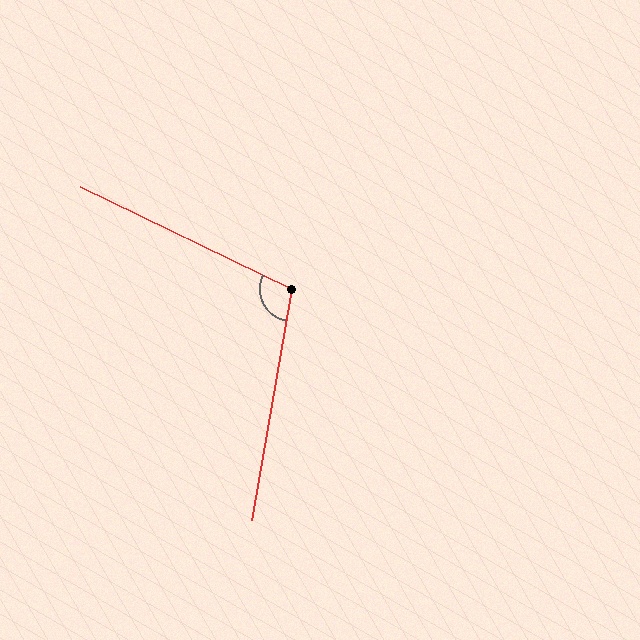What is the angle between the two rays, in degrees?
Approximately 106 degrees.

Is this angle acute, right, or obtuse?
It is obtuse.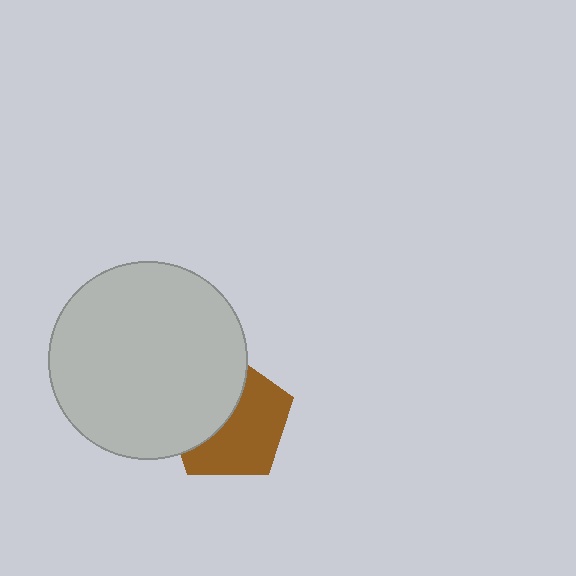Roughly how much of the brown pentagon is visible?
About half of it is visible (roughly 56%).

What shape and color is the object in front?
The object in front is a light gray circle.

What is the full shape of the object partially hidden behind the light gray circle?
The partially hidden object is a brown pentagon.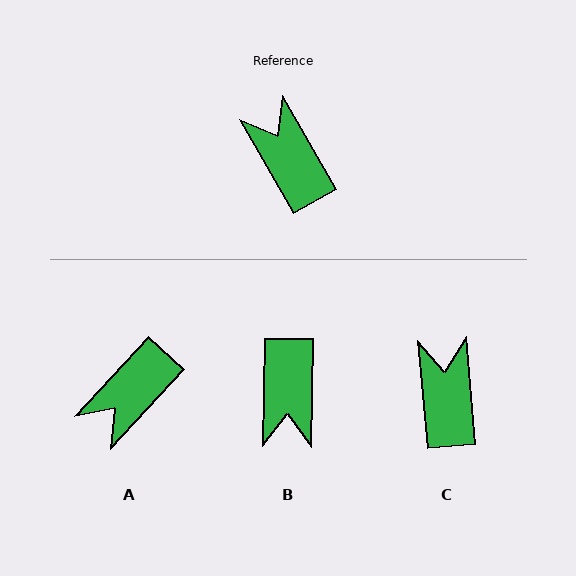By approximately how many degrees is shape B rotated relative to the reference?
Approximately 149 degrees counter-clockwise.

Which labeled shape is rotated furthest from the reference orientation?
B, about 149 degrees away.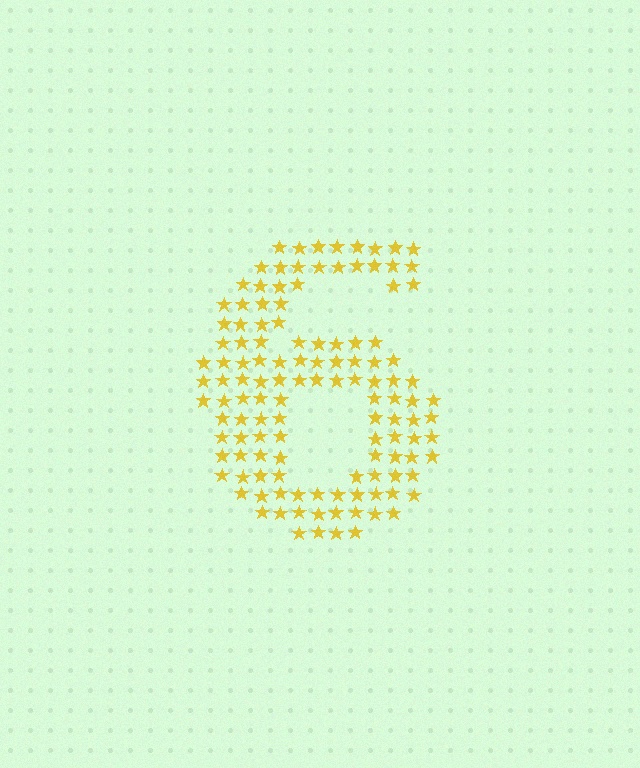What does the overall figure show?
The overall figure shows the digit 6.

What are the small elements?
The small elements are stars.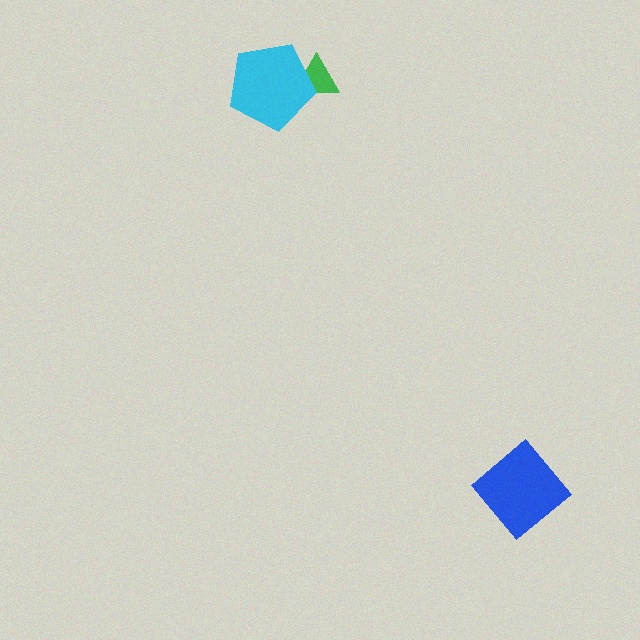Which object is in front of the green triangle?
The cyan pentagon is in front of the green triangle.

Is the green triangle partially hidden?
Yes, it is partially covered by another shape.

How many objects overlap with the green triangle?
1 object overlaps with the green triangle.